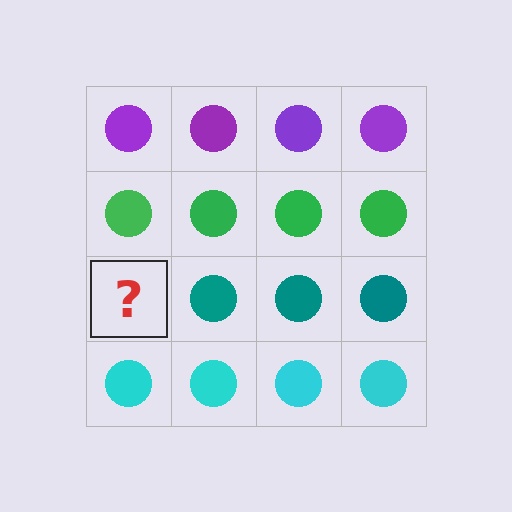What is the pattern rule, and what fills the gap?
The rule is that each row has a consistent color. The gap should be filled with a teal circle.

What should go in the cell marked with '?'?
The missing cell should contain a teal circle.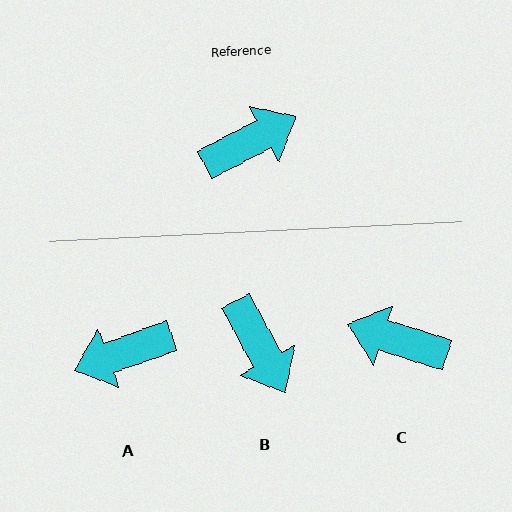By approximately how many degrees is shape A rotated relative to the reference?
Approximately 172 degrees counter-clockwise.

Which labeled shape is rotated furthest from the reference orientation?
A, about 172 degrees away.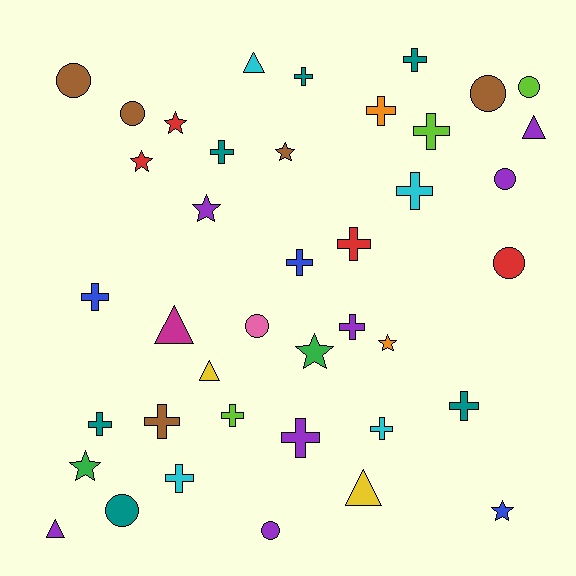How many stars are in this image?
There are 8 stars.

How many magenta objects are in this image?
There is 1 magenta object.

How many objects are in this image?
There are 40 objects.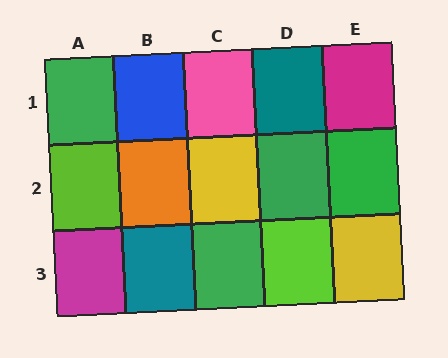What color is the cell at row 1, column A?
Green.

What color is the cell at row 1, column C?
Pink.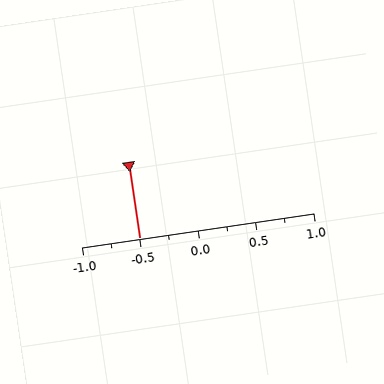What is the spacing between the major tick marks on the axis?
The major ticks are spaced 0.5 apart.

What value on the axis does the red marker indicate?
The marker indicates approximately -0.5.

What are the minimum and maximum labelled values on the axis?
The axis runs from -1.0 to 1.0.